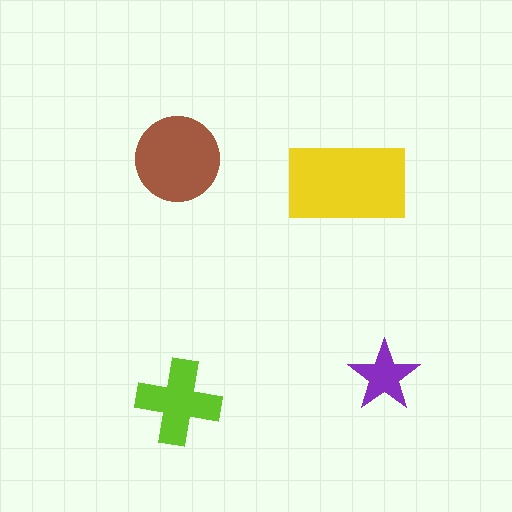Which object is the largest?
The yellow rectangle.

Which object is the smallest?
The purple star.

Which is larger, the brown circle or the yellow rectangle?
The yellow rectangle.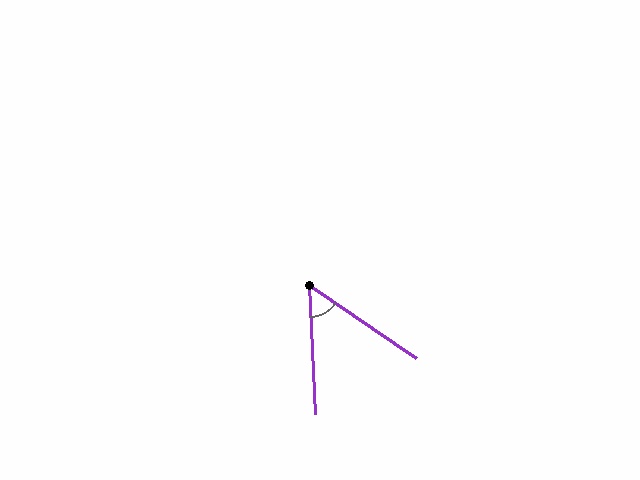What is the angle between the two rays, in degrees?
Approximately 53 degrees.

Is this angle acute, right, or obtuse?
It is acute.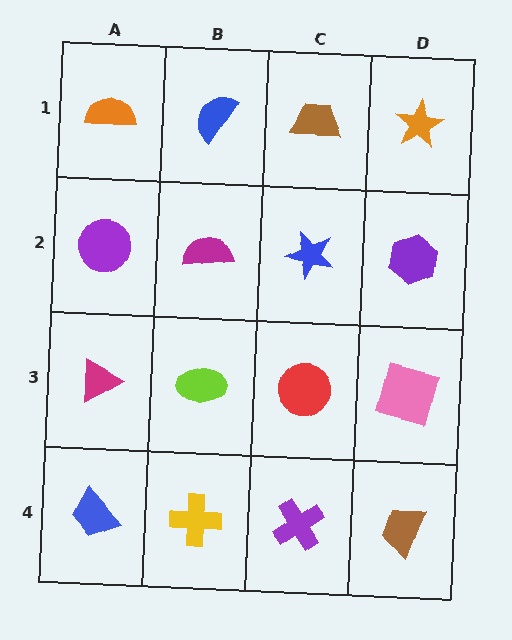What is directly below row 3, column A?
A blue trapezoid.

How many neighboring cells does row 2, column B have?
4.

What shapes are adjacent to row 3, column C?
A blue star (row 2, column C), a purple cross (row 4, column C), a lime ellipse (row 3, column B), a pink square (row 3, column D).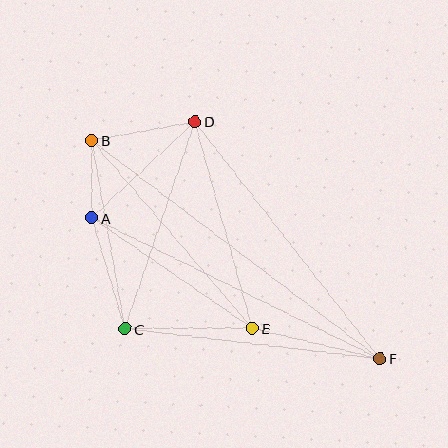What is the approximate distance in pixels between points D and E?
The distance between D and E is approximately 214 pixels.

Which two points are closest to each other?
Points A and B are closest to each other.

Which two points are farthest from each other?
Points B and F are farthest from each other.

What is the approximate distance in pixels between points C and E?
The distance between C and E is approximately 127 pixels.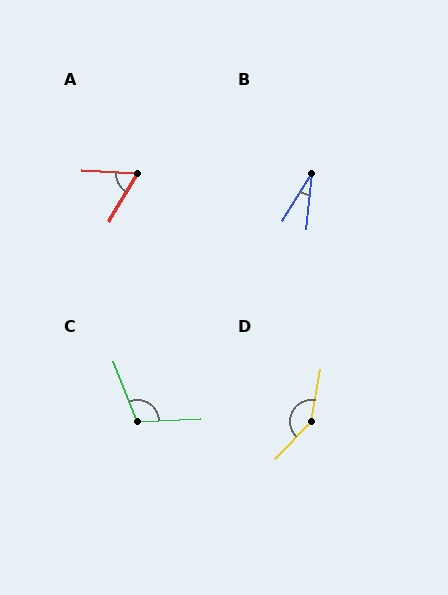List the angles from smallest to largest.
B (27°), A (62°), C (109°), D (146°).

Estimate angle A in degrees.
Approximately 62 degrees.